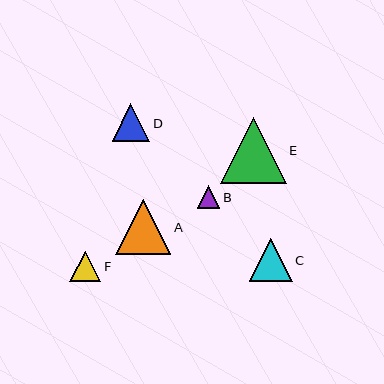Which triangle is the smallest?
Triangle B is the smallest with a size of approximately 23 pixels.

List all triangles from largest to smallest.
From largest to smallest: E, A, C, D, F, B.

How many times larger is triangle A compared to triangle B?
Triangle A is approximately 2.4 times the size of triangle B.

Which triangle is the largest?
Triangle E is the largest with a size of approximately 66 pixels.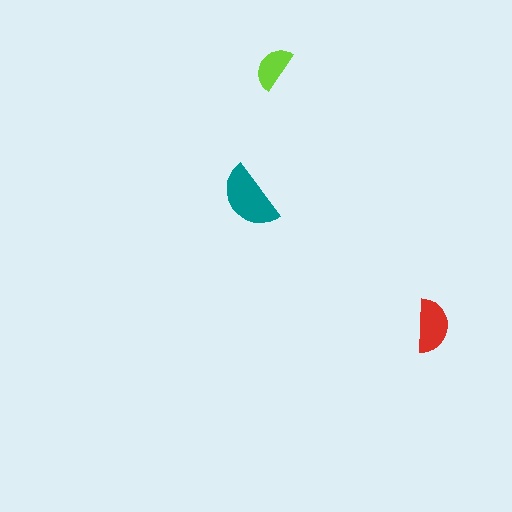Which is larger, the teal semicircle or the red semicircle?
The teal one.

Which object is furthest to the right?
The red semicircle is rightmost.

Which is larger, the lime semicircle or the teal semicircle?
The teal one.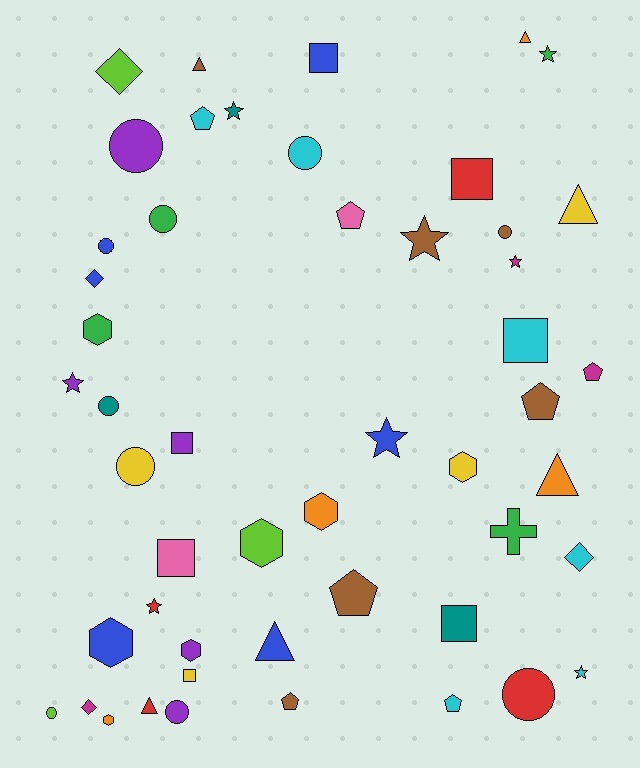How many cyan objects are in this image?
There are 6 cyan objects.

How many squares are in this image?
There are 7 squares.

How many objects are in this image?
There are 50 objects.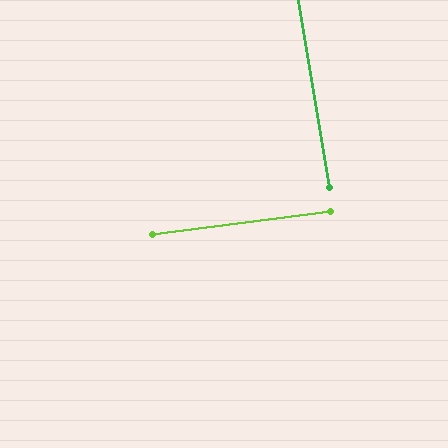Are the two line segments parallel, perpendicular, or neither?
Perpendicular — they meet at approximately 88°.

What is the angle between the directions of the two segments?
Approximately 88 degrees.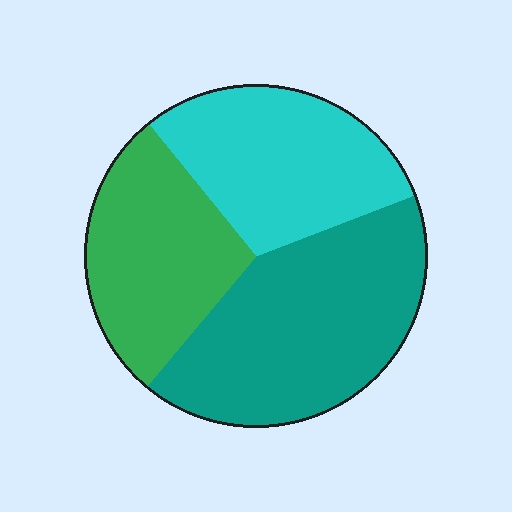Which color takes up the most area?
Teal, at roughly 40%.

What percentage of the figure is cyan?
Cyan takes up between a quarter and a half of the figure.